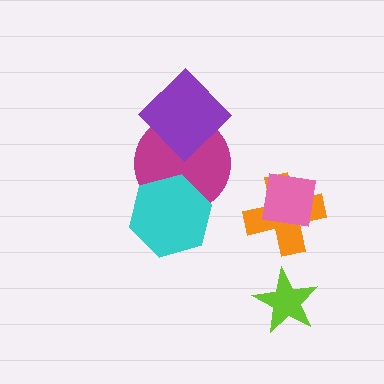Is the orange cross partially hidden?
Yes, it is partially covered by another shape.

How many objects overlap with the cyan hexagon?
1 object overlaps with the cyan hexagon.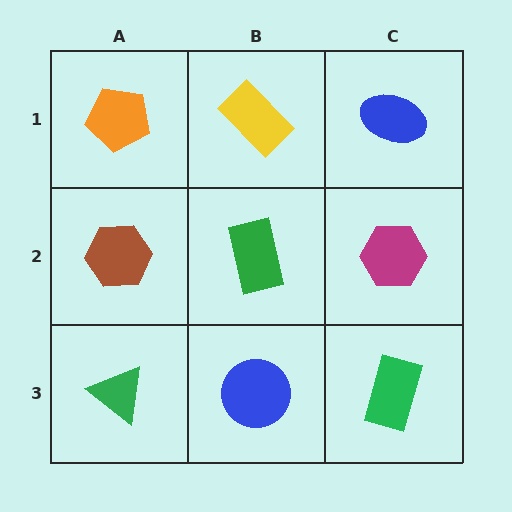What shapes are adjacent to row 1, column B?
A green rectangle (row 2, column B), an orange pentagon (row 1, column A), a blue ellipse (row 1, column C).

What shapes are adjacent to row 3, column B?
A green rectangle (row 2, column B), a green triangle (row 3, column A), a green rectangle (row 3, column C).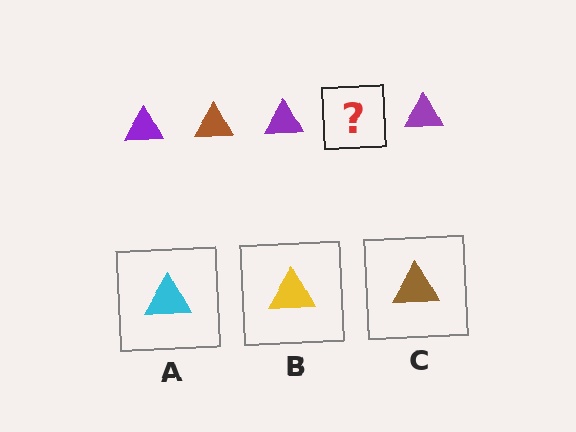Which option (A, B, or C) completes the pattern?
C.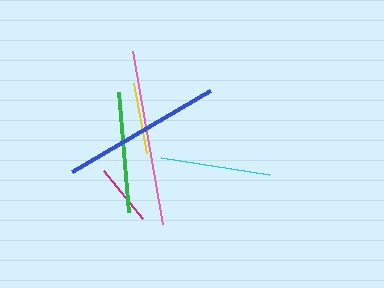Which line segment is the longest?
The pink line is the longest at approximately 176 pixels.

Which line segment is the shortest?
The magenta line is the shortest at approximately 62 pixels.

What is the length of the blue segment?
The blue segment is approximately 159 pixels long.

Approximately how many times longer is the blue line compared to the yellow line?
The blue line is approximately 2.2 times the length of the yellow line.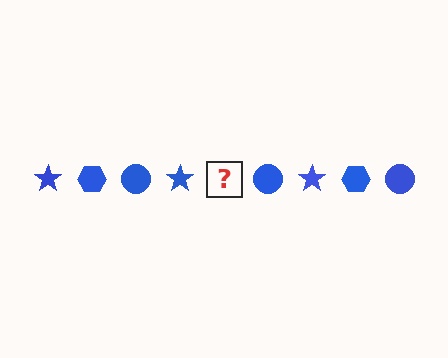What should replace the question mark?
The question mark should be replaced with a blue hexagon.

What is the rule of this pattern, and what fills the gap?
The rule is that the pattern cycles through star, hexagon, circle shapes in blue. The gap should be filled with a blue hexagon.